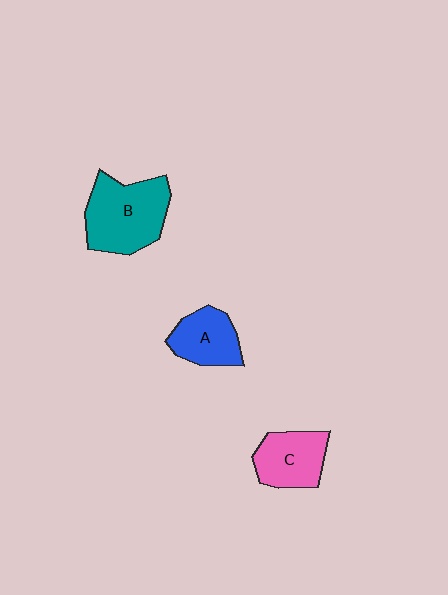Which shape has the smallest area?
Shape A (blue).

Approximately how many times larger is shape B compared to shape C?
Approximately 1.5 times.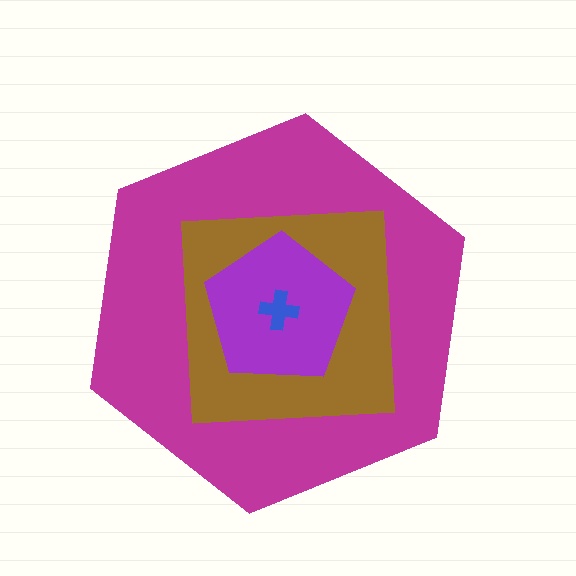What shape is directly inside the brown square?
The purple pentagon.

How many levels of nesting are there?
4.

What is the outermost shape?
The magenta hexagon.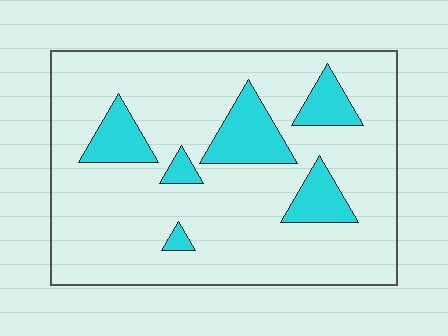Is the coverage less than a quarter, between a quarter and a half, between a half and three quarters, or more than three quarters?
Less than a quarter.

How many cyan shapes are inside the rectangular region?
6.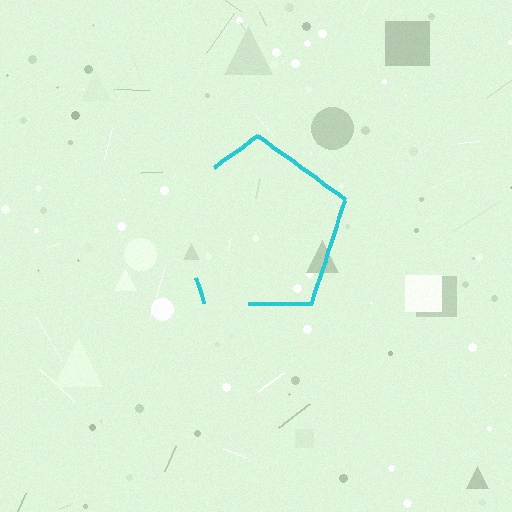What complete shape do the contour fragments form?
The contour fragments form a pentagon.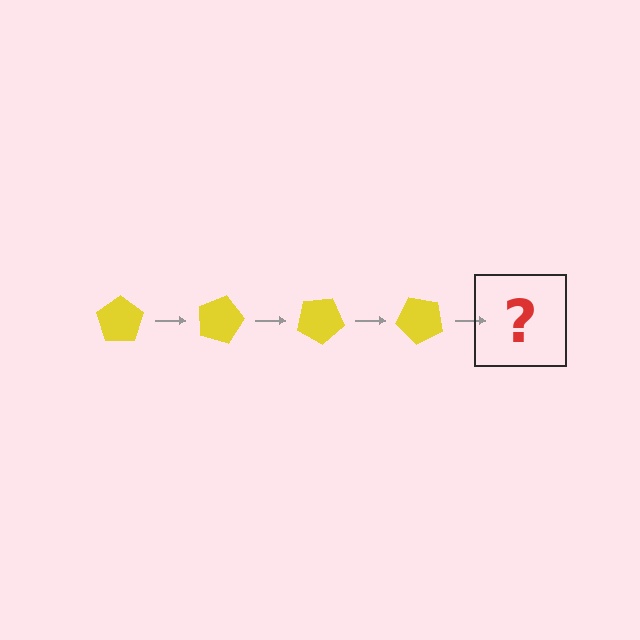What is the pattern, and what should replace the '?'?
The pattern is that the pentagon rotates 15 degrees each step. The '?' should be a yellow pentagon rotated 60 degrees.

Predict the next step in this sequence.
The next step is a yellow pentagon rotated 60 degrees.